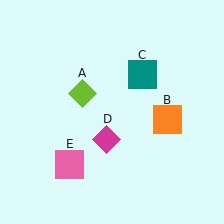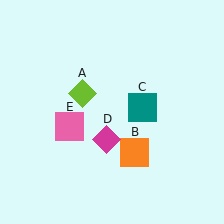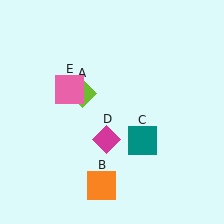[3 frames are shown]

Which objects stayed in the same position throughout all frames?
Lime diamond (object A) and magenta diamond (object D) remained stationary.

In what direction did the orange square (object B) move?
The orange square (object B) moved down and to the left.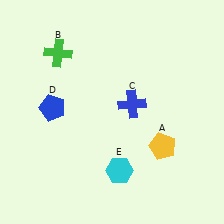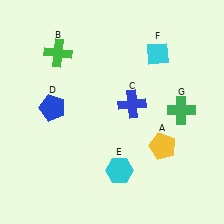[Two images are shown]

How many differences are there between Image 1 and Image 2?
There are 2 differences between the two images.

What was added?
A cyan diamond (F), a green cross (G) were added in Image 2.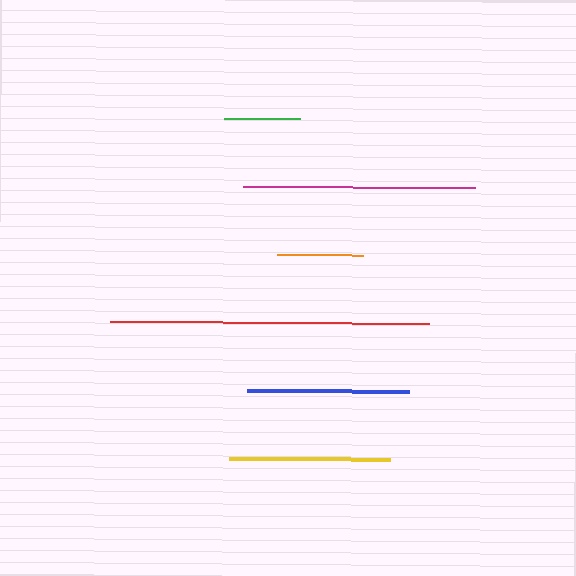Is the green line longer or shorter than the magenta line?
The magenta line is longer than the green line.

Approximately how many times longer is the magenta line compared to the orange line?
The magenta line is approximately 2.7 times the length of the orange line.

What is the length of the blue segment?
The blue segment is approximately 162 pixels long.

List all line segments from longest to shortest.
From longest to shortest: red, magenta, blue, yellow, orange, green.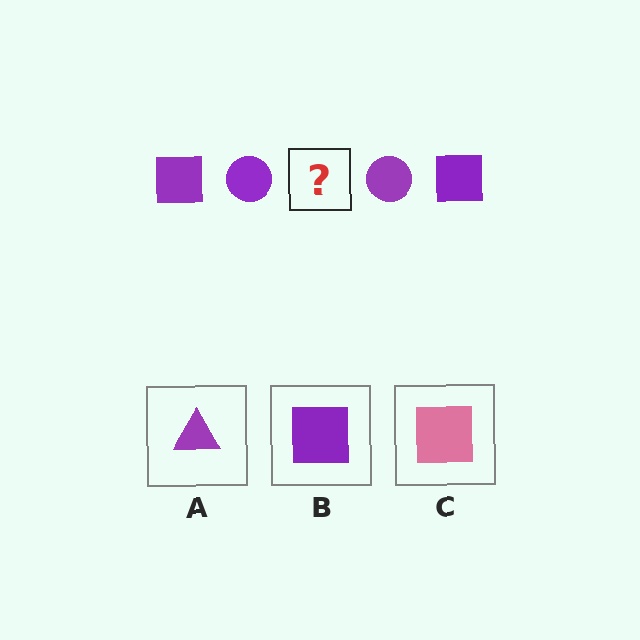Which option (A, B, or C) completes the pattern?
B.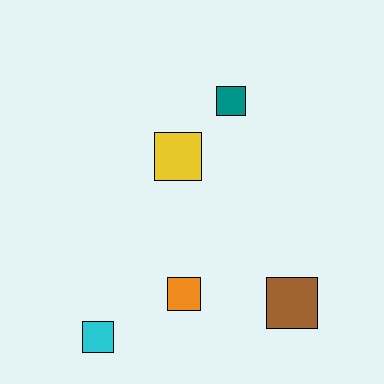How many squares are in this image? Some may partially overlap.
There are 5 squares.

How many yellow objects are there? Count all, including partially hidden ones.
There is 1 yellow object.